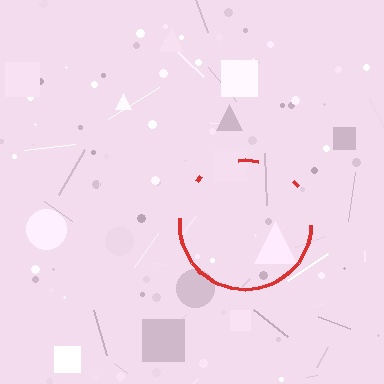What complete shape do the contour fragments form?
The contour fragments form a circle.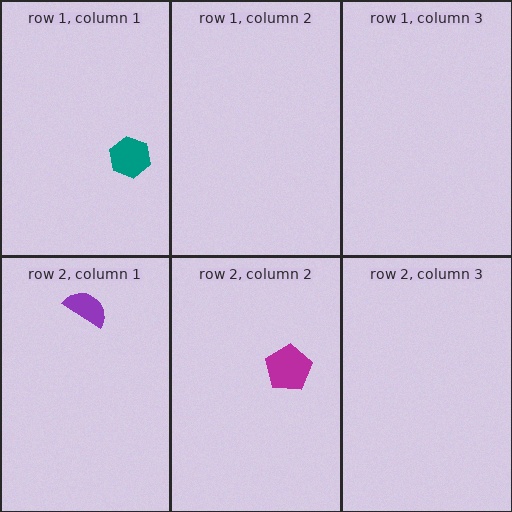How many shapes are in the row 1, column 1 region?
1.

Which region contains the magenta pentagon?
The row 2, column 2 region.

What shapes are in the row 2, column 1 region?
The purple semicircle.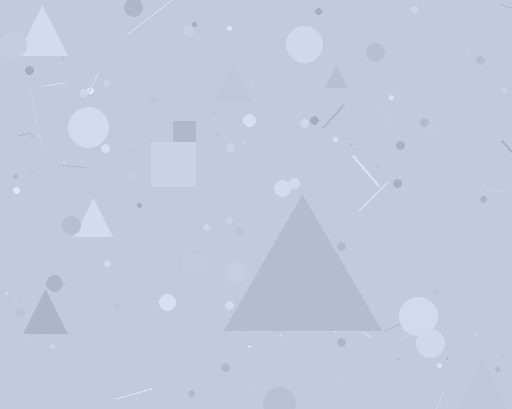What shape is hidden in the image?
A triangle is hidden in the image.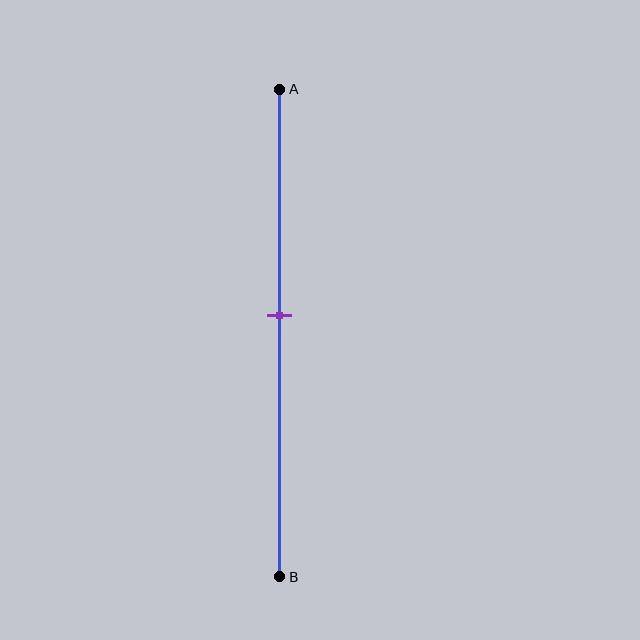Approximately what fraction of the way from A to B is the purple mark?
The purple mark is approximately 45% of the way from A to B.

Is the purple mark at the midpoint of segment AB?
No, the mark is at about 45% from A, not at the 50% midpoint.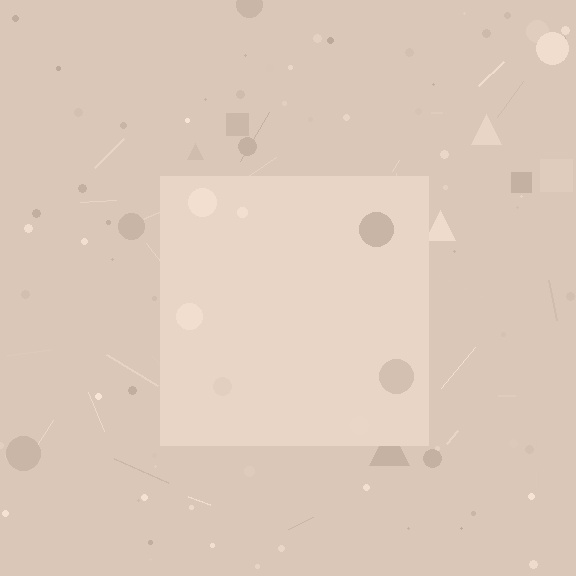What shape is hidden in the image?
A square is hidden in the image.